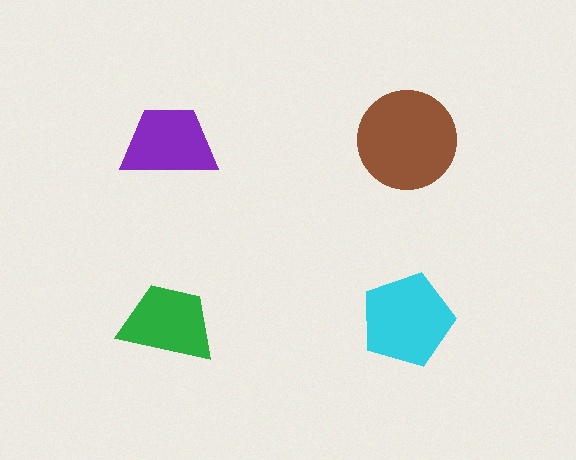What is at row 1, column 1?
A purple trapezoid.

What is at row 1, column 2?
A brown circle.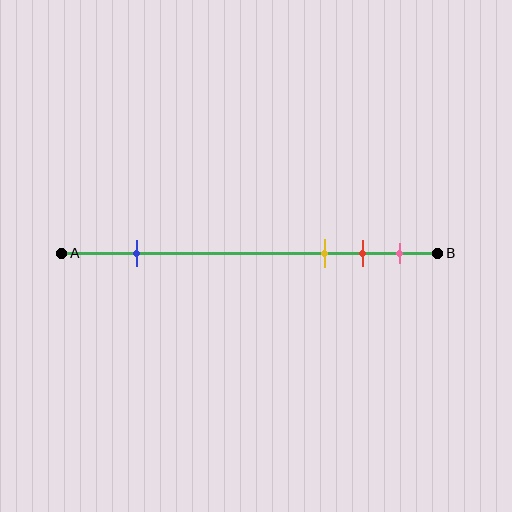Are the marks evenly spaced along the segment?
No, the marks are not evenly spaced.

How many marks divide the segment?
There are 4 marks dividing the segment.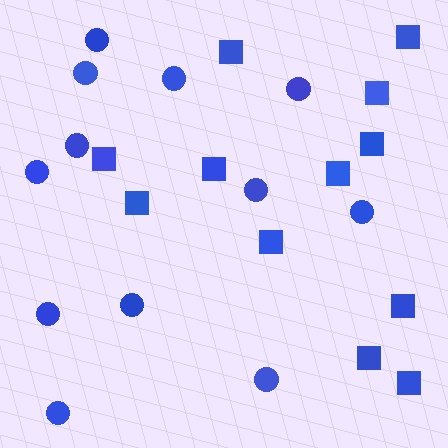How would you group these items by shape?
There are 2 groups: one group of squares (12) and one group of circles (12).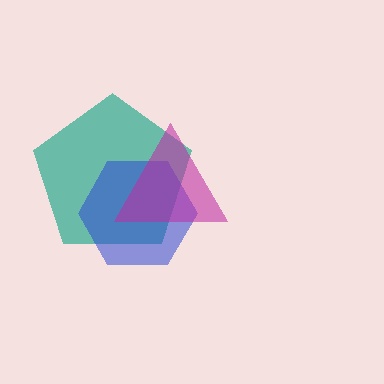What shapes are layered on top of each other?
The layered shapes are: a teal pentagon, a blue hexagon, a magenta triangle.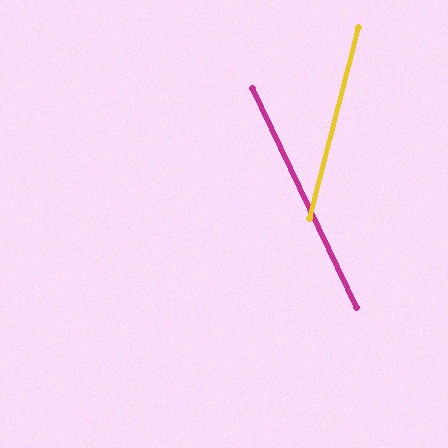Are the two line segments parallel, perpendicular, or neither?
Neither parallel nor perpendicular — they differ by about 40°.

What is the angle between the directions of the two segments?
Approximately 40 degrees.